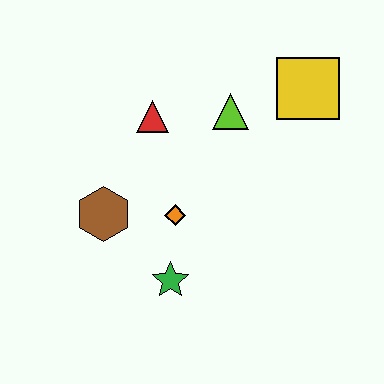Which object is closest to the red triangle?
The lime triangle is closest to the red triangle.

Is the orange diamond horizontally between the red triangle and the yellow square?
Yes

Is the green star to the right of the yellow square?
No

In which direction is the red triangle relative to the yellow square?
The red triangle is to the left of the yellow square.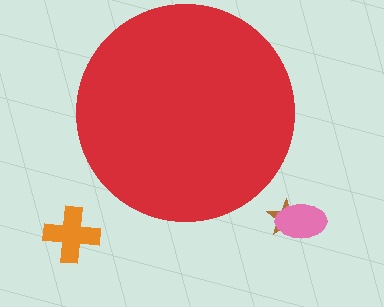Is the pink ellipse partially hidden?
No, the pink ellipse is fully visible.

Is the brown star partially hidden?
No, the brown star is fully visible.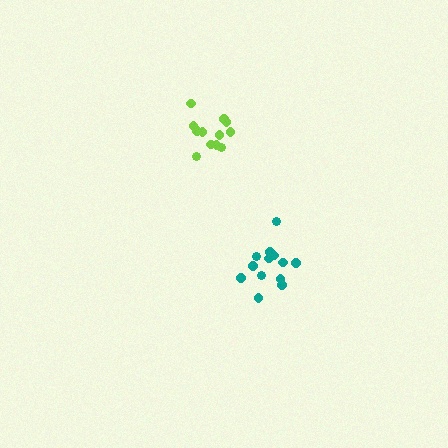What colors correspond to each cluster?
The clusters are colored: lime, teal.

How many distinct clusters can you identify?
There are 2 distinct clusters.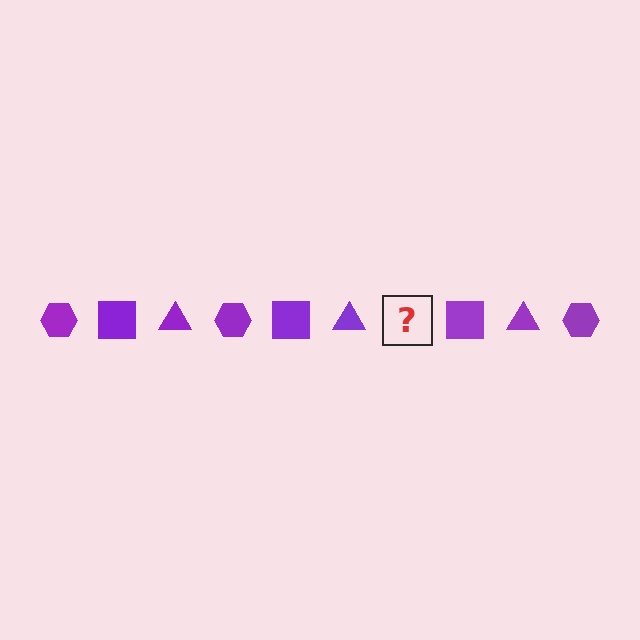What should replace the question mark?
The question mark should be replaced with a purple hexagon.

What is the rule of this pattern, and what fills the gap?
The rule is that the pattern cycles through hexagon, square, triangle shapes in purple. The gap should be filled with a purple hexagon.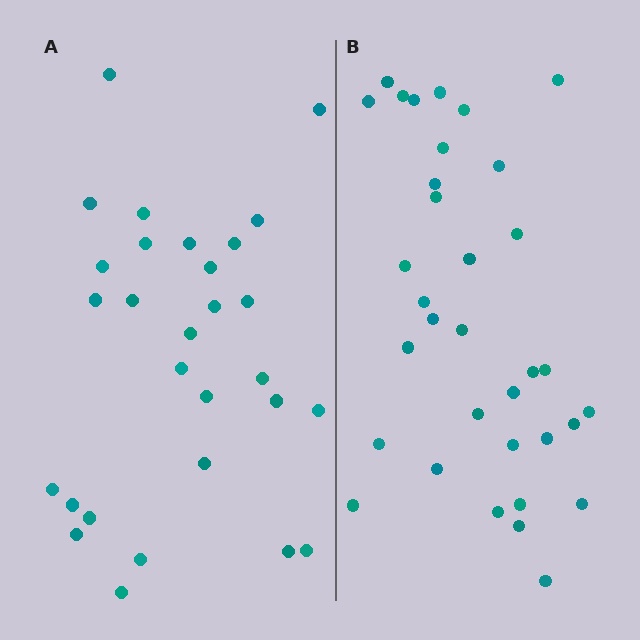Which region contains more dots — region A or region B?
Region B (the right region) has more dots.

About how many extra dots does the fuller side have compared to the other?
Region B has about 5 more dots than region A.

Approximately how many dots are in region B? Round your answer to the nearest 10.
About 30 dots. (The exact count is 34, which rounds to 30.)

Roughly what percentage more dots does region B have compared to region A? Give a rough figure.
About 15% more.